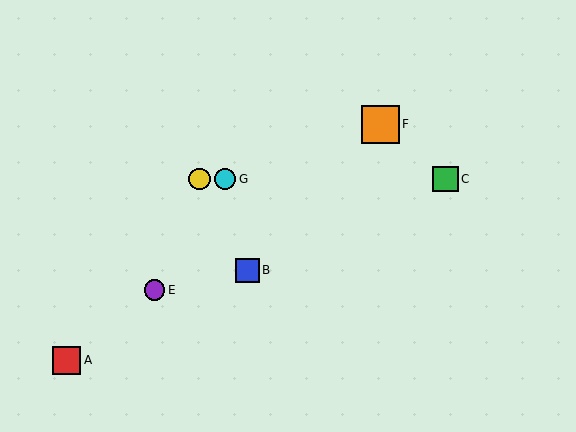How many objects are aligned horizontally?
3 objects (C, D, G) are aligned horizontally.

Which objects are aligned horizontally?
Objects C, D, G are aligned horizontally.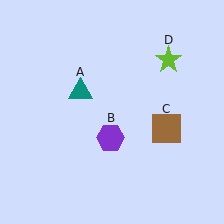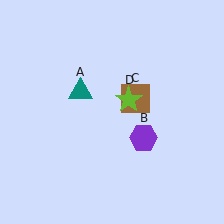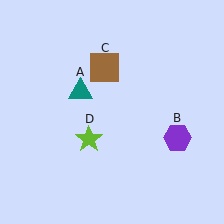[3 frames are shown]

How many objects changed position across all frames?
3 objects changed position: purple hexagon (object B), brown square (object C), lime star (object D).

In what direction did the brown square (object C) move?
The brown square (object C) moved up and to the left.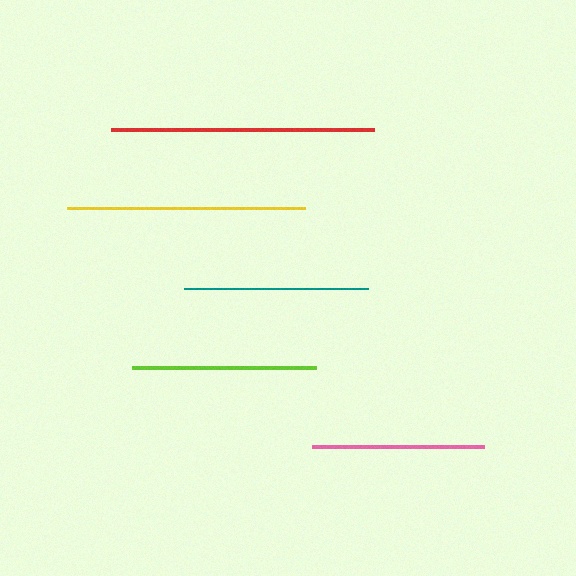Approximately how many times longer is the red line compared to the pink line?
The red line is approximately 1.5 times the length of the pink line.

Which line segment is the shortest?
The pink line is the shortest at approximately 172 pixels.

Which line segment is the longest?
The red line is the longest at approximately 263 pixels.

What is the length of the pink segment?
The pink segment is approximately 172 pixels long.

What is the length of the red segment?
The red segment is approximately 263 pixels long.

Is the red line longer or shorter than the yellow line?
The red line is longer than the yellow line.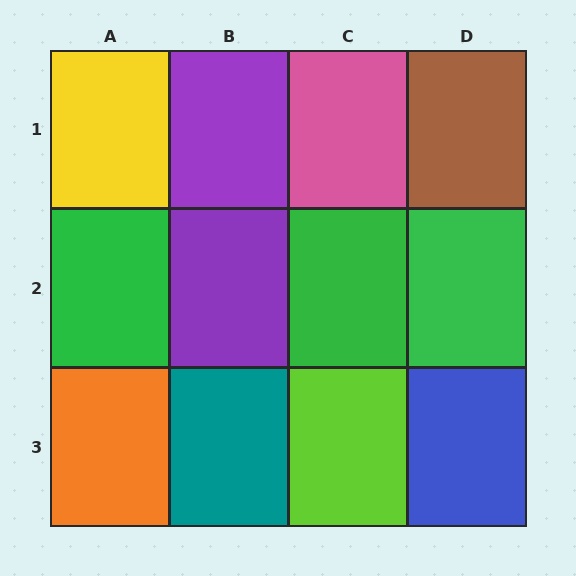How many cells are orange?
1 cell is orange.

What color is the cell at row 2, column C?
Green.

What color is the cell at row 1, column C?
Pink.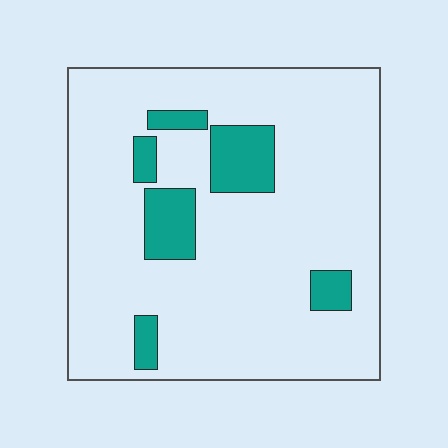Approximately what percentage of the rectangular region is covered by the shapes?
Approximately 15%.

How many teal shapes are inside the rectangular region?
6.